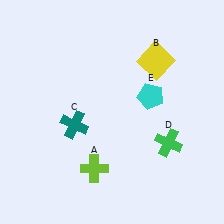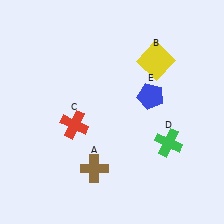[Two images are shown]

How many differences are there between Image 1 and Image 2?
There are 3 differences between the two images.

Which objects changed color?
A changed from lime to brown. C changed from teal to red. E changed from cyan to blue.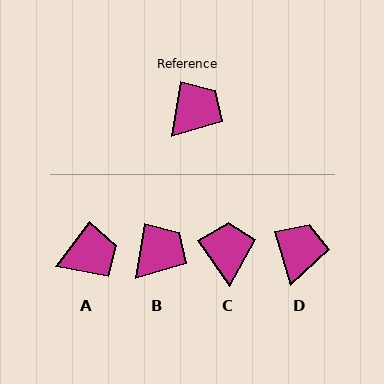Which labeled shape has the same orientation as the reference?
B.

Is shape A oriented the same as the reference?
No, it is off by about 28 degrees.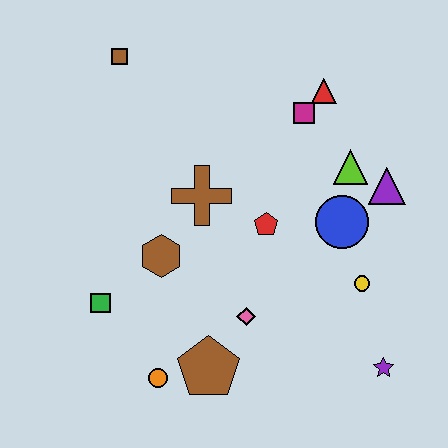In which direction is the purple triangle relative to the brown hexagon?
The purple triangle is to the right of the brown hexagon.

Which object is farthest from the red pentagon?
The brown square is farthest from the red pentagon.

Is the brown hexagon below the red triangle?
Yes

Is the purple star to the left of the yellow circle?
No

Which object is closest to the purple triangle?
The lime triangle is closest to the purple triangle.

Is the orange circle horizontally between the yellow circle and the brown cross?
No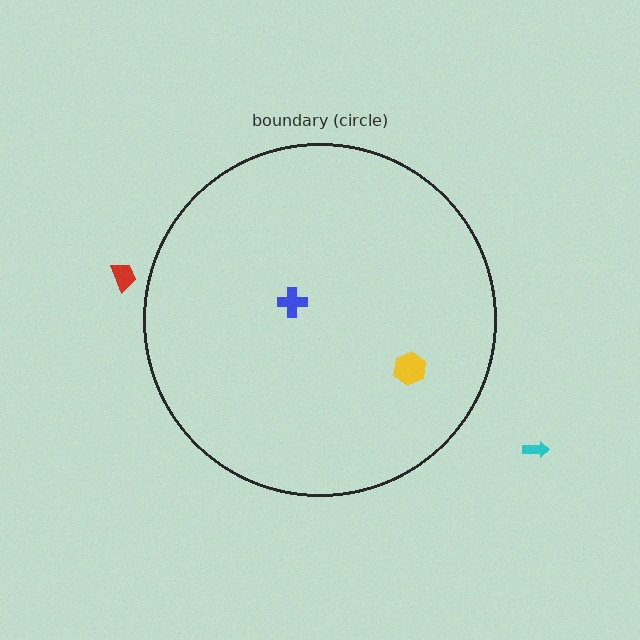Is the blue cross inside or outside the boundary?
Inside.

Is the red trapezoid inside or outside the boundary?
Outside.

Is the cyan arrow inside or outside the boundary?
Outside.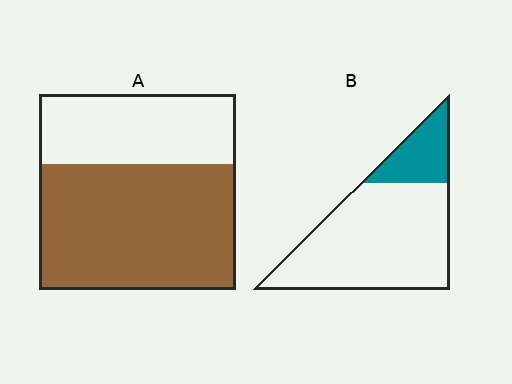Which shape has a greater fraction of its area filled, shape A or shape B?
Shape A.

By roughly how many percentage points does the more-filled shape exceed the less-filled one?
By roughly 45 percentage points (A over B).